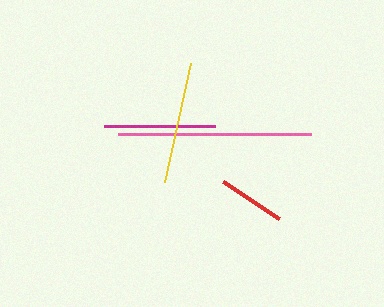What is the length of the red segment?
The red segment is approximately 67 pixels long.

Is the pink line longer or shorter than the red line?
The pink line is longer than the red line.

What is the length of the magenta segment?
The magenta segment is approximately 111 pixels long.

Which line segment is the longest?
The pink line is the longest at approximately 193 pixels.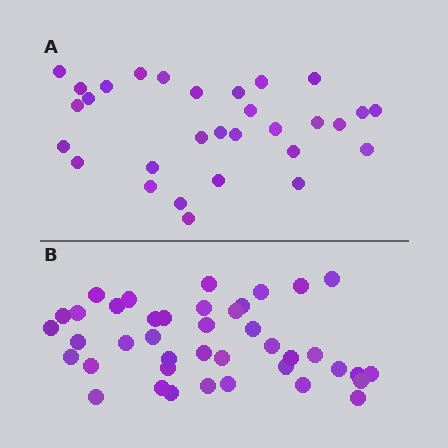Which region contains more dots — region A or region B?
Region B (the bottom region) has more dots.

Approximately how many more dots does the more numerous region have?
Region B has roughly 12 or so more dots than region A.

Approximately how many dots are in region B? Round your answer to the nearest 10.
About 40 dots. (The exact count is 41, which rounds to 40.)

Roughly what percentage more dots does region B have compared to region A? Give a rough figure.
About 35% more.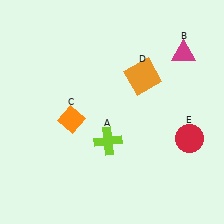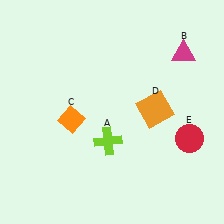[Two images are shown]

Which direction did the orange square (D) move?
The orange square (D) moved down.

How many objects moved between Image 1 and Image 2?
1 object moved between the two images.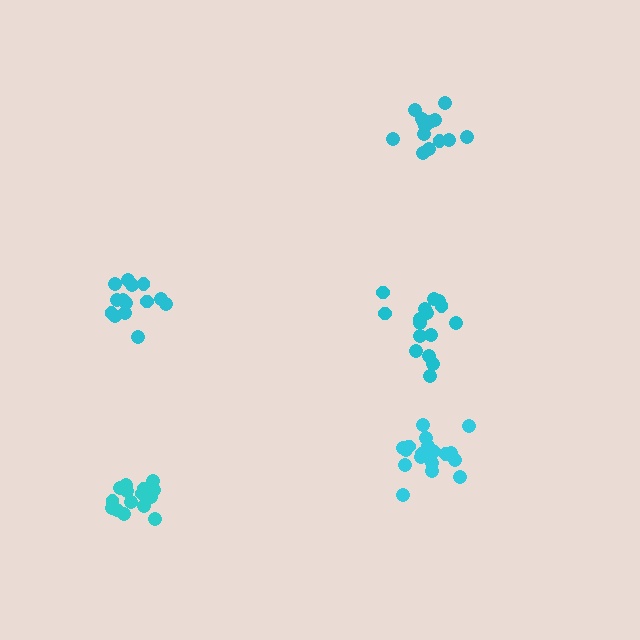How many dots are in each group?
Group 1: 16 dots, Group 2: 14 dots, Group 3: 14 dots, Group 4: 19 dots, Group 5: 16 dots (79 total).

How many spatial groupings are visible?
There are 5 spatial groupings.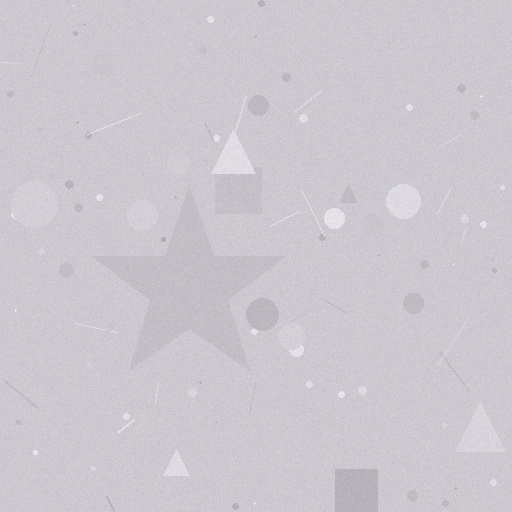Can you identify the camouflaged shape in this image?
The camouflaged shape is a star.